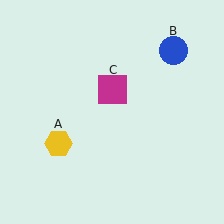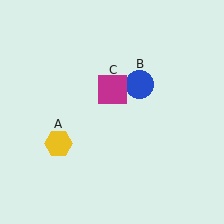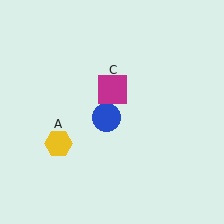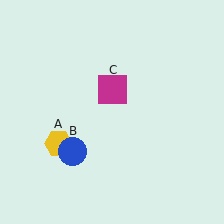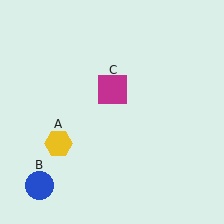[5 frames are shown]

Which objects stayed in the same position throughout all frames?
Yellow hexagon (object A) and magenta square (object C) remained stationary.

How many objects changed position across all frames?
1 object changed position: blue circle (object B).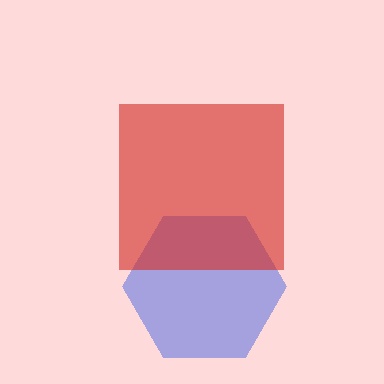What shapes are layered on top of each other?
The layered shapes are: a blue hexagon, a red square.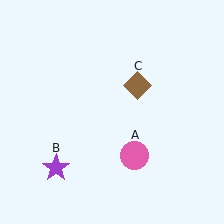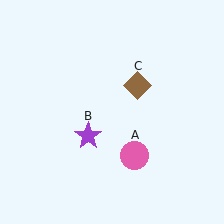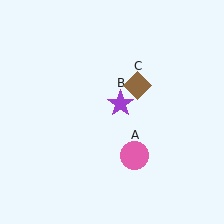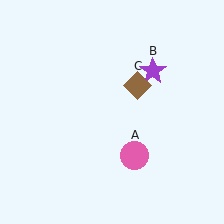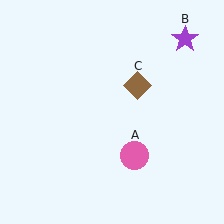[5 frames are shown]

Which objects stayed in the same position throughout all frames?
Pink circle (object A) and brown diamond (object C) remained stationary.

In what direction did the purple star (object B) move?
The purple star (object B) moved up and to the right.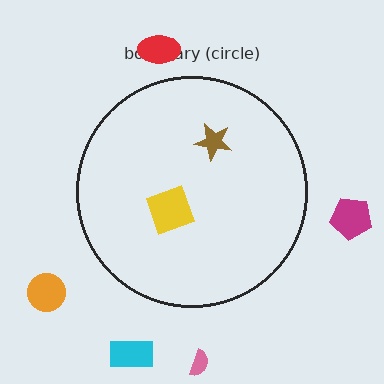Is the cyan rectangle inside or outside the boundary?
Outside.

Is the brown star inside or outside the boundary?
Inside.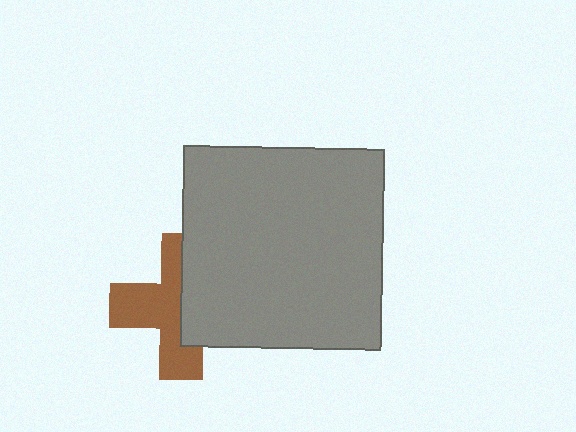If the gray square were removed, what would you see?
You would see the complete brown cross.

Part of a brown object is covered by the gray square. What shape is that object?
It is a cross.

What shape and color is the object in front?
The object in front is a gray square.